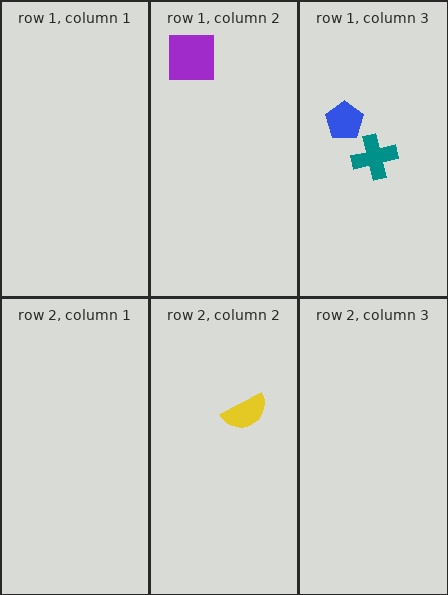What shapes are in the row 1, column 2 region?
The purple square.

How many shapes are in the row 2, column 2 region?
1.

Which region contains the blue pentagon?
The row 1, column 3 region.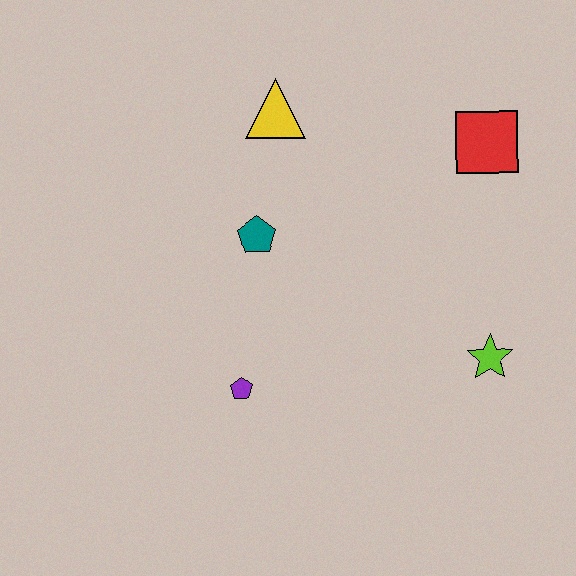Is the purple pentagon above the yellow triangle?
No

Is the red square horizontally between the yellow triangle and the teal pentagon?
No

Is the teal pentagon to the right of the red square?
No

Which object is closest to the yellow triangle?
The teal pentagon is closest to the yellow triangle.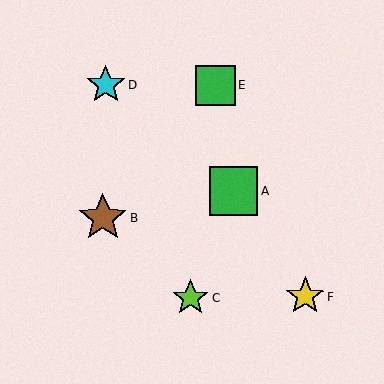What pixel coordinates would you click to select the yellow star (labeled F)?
Click at (305, 296) to select the yellow star F.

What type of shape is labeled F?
Shape F is a yellow star.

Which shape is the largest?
The brown star (labeled B) is the largest.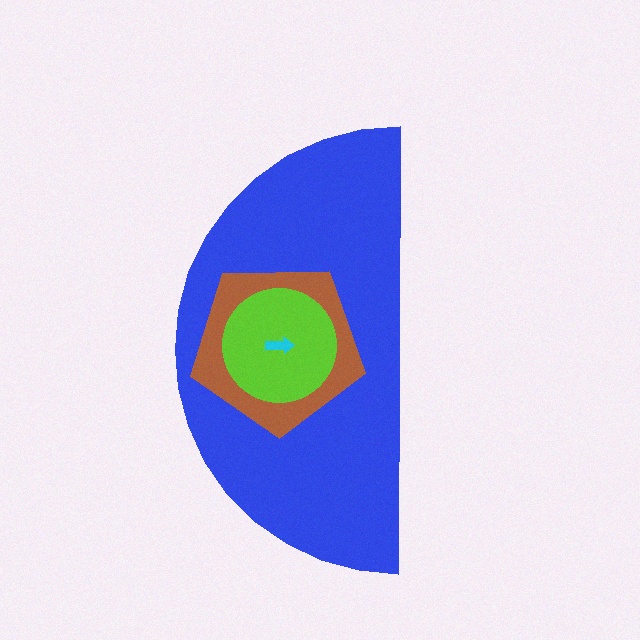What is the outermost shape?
The blue semicircle.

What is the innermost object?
The cyan arrow.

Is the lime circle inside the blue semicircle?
Yes.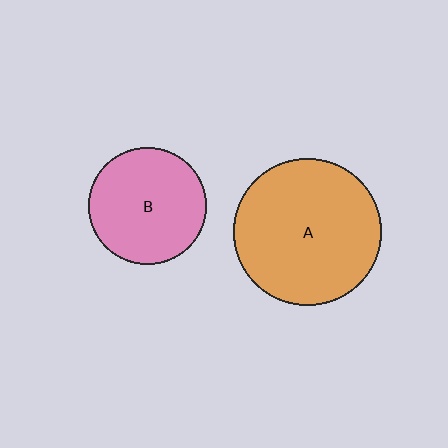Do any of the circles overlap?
No, none of the circles overlap.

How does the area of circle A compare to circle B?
Approximately 1.6 times.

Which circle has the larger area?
Circle A (orange).